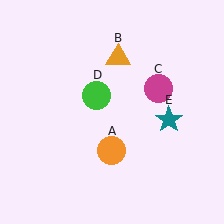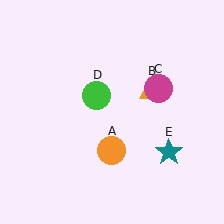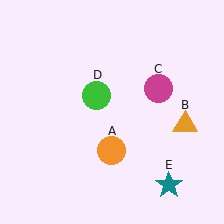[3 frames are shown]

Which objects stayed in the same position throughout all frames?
Orange circle (object A) and magenta circle (object C) and green circle (object D) remained stationary.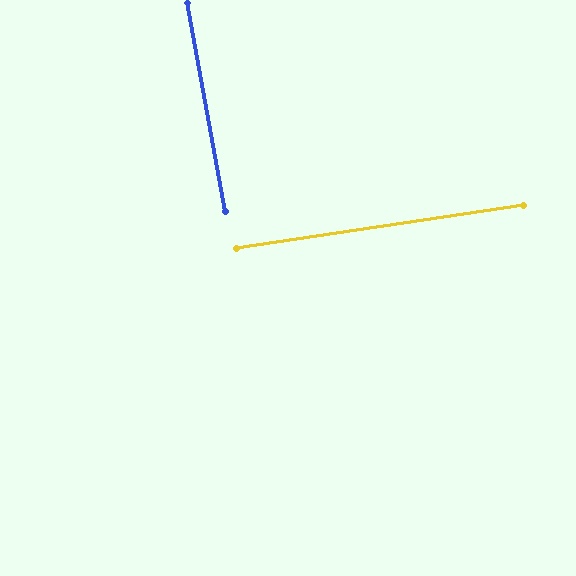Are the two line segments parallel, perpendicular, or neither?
Perpendicular — they meet at approximately 88°.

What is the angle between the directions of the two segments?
Approximately 88 degrees.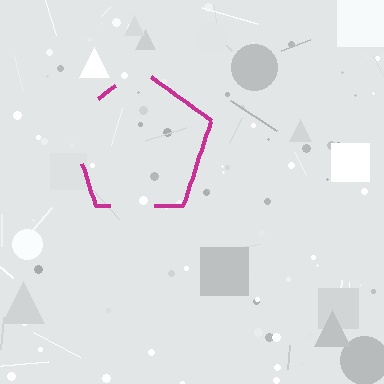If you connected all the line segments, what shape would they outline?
They would outline a pentagon.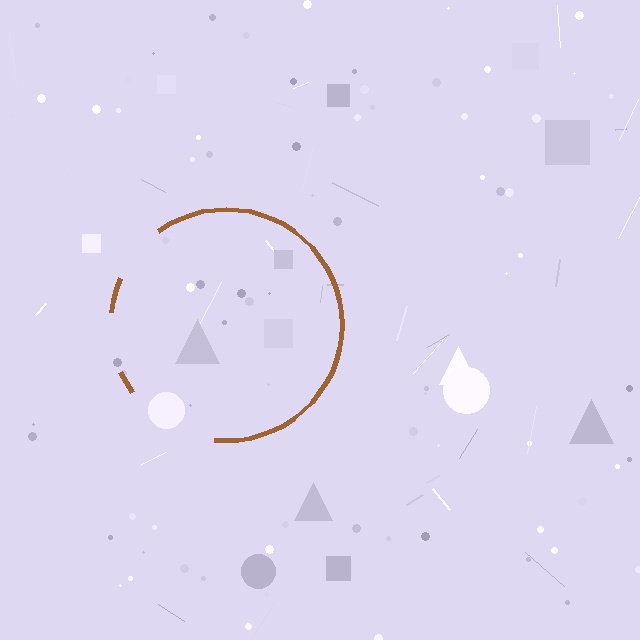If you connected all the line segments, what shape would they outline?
They would outline a circle.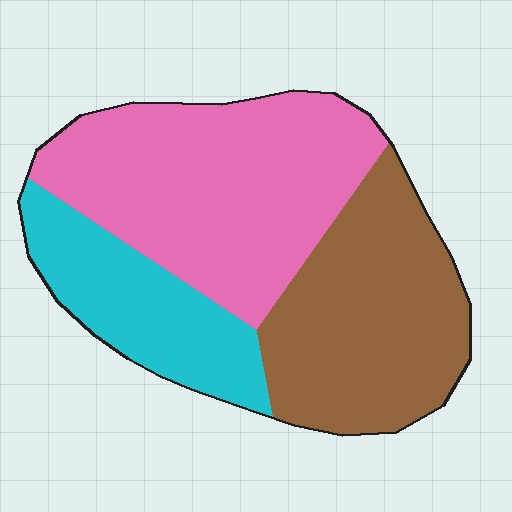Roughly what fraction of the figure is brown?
Brown takes up about one third (1/3) of the figure.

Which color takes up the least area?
Cyan, at roughly 20%.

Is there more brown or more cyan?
Brown.